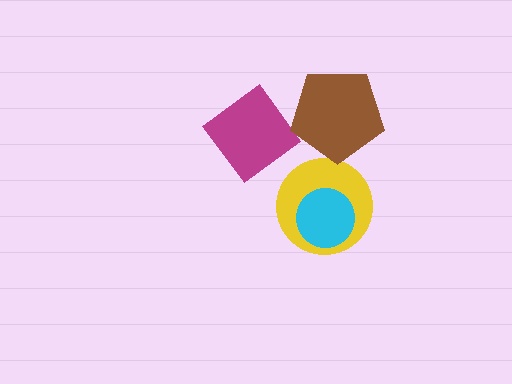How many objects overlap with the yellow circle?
1 object overlaps with the yellow circle.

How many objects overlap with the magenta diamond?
0 objects overlap with the magenta diamond.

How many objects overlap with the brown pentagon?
0 objects overlap with the brown pentagon.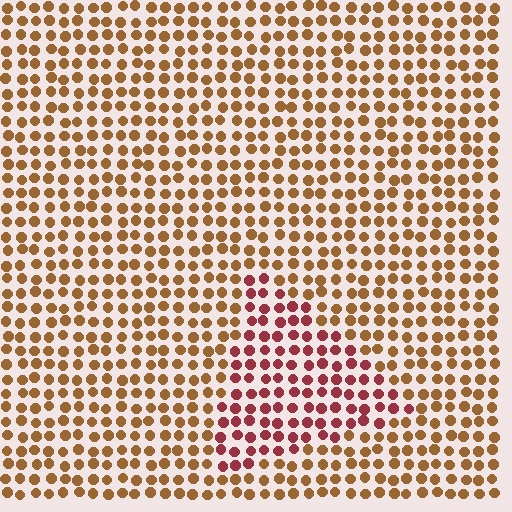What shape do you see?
I see a triangle.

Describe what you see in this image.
The image is filled with small brown elements in a uniform arrangement. A triangle-shaped region is visible where the elements are tinted to a slightly different hue, forming a subtle color boundary.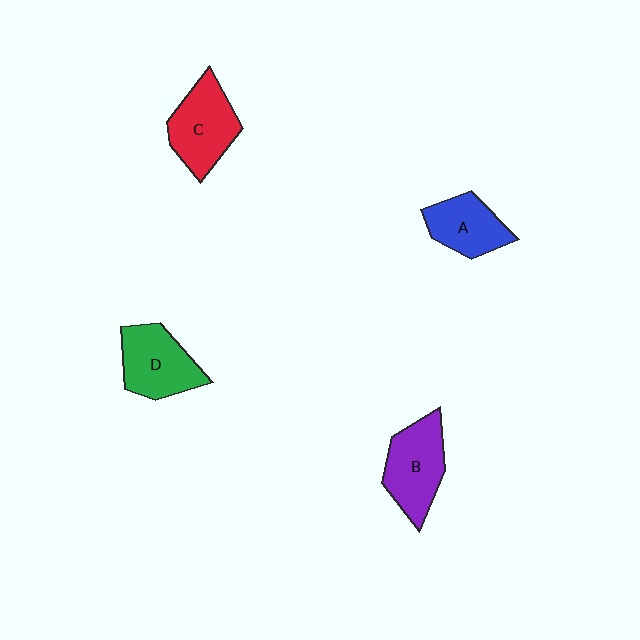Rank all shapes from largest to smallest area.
From largest to smallest: C (red), B (purple), D (green), A (blue).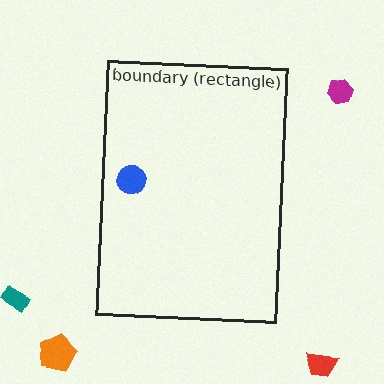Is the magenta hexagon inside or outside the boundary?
Outside.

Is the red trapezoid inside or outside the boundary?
Outside.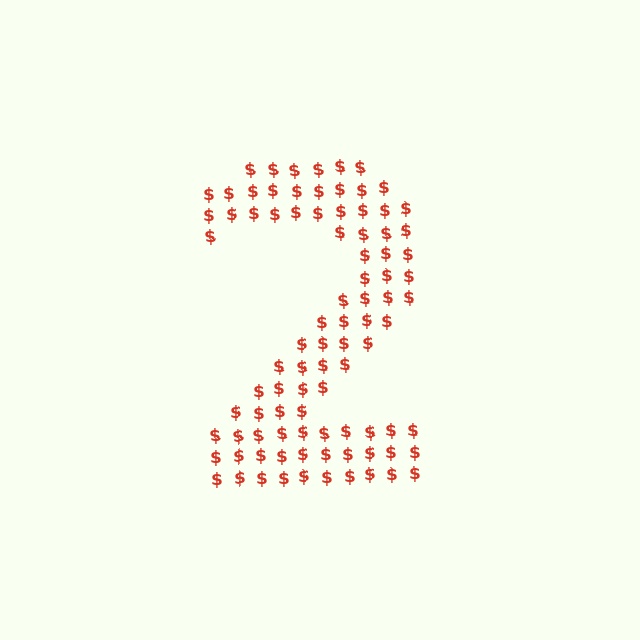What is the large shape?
The large shape is the digit 2.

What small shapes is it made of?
It is made of small dollar signs.